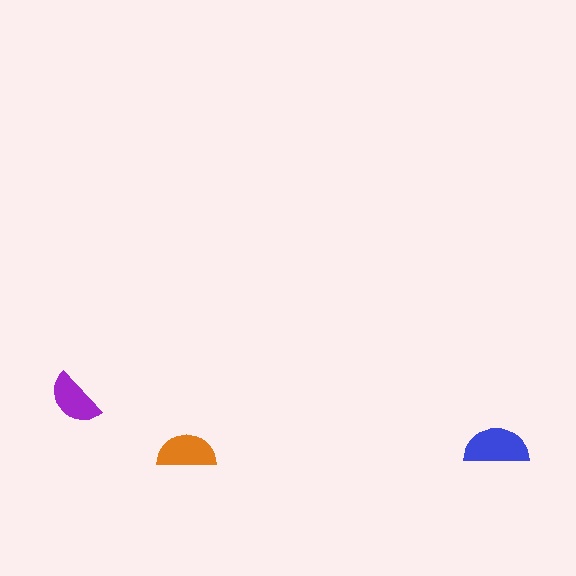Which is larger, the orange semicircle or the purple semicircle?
The orange one.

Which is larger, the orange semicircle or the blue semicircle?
The blue one.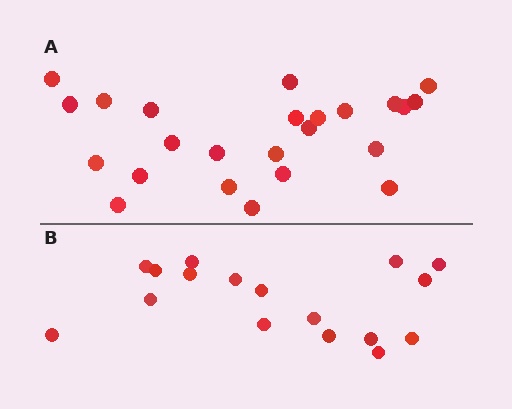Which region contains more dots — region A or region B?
Region A (the top region) has more dots.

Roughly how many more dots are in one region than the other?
Region A has roughly 8 or so more dots than region B.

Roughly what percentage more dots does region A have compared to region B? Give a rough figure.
About 40% more.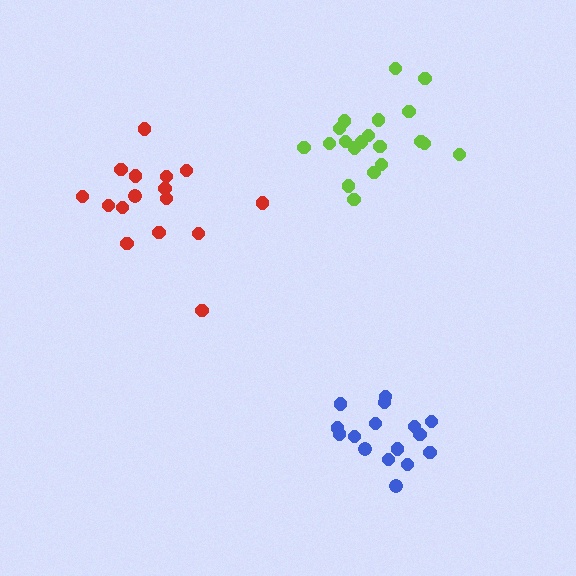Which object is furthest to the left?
The red cluster is leftmost.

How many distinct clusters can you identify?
There are 3 distinct clusters.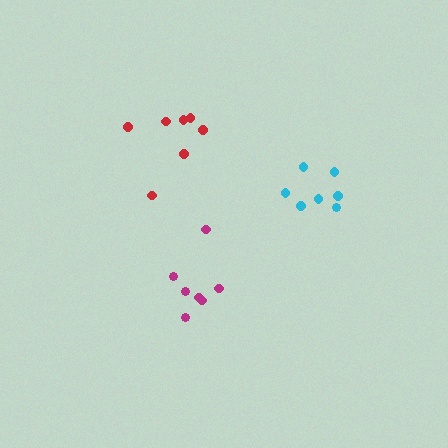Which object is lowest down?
The magenta cluster is bottommost.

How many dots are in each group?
Group 1: 7 dots, Group 2: 7 dots, Group 3: 7 dots (21 total).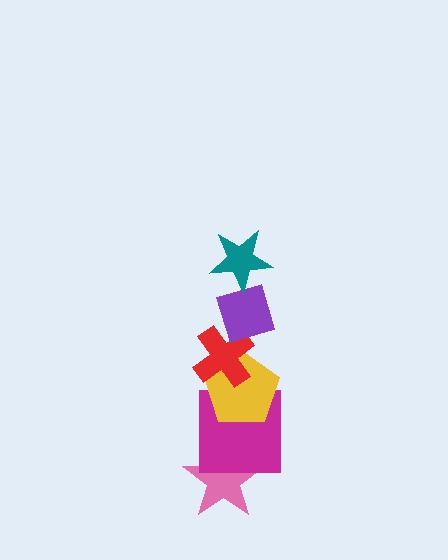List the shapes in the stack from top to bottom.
From top to bottom: the teal star, the purple diamond, the red cross, the yellow pentagon, the magenta square, the pink star.